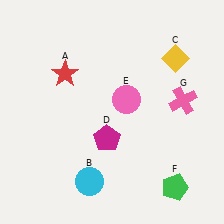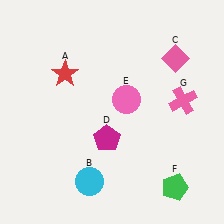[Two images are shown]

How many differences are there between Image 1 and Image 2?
There is 1 difference between the two images.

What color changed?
The diamond (C) changed from yellow in Image 1 to pink in Image 2.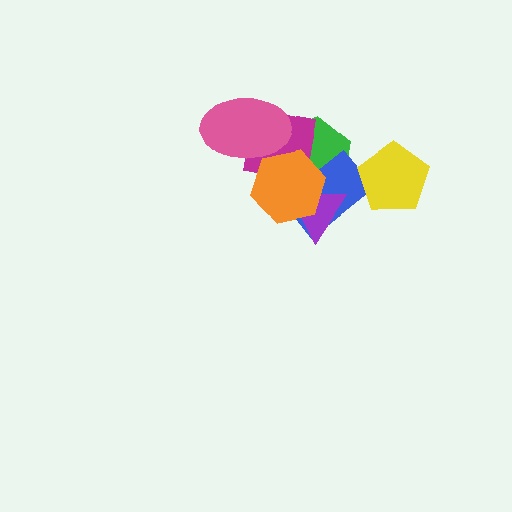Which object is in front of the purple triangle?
The orange hexagon is in front of the purple triangle.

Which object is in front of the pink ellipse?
The orange hexagon is in front of the pink ellipse.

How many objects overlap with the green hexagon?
5 objects overlap with the green hexagon.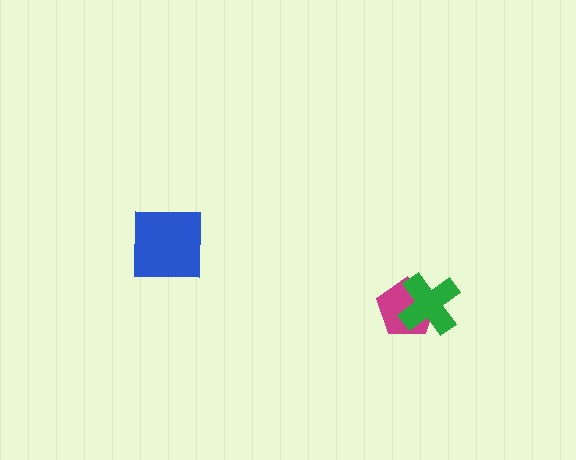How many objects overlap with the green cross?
1 object overlaps with the green cross.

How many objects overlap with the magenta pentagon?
1 object overlaps with the magenta pentagon.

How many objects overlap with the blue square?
0 objects overlap with the blue square.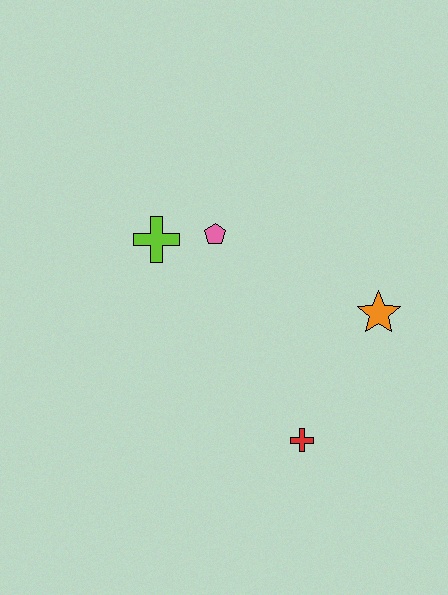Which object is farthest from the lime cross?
The red cross is farthest from the lime cross.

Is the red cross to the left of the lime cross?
No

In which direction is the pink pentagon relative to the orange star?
The pink pentagon is to the left of the orange star.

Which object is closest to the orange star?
The red cross is closest to the orange star.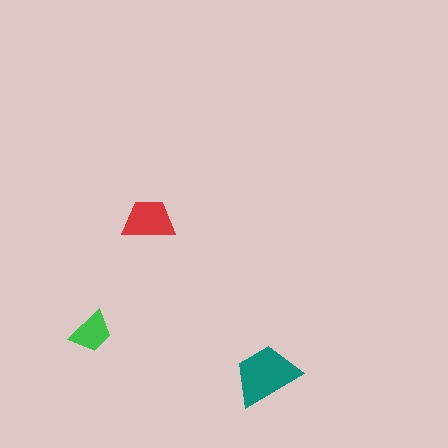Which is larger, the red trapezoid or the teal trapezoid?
The teal one.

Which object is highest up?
The red trapezoid is topmost.